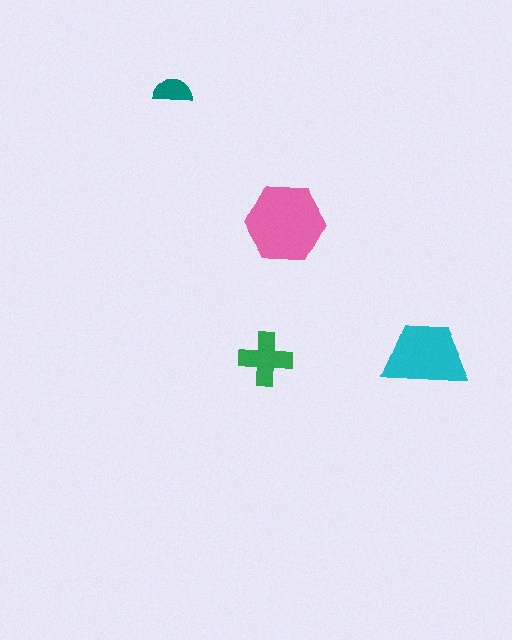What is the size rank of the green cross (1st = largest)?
3rd.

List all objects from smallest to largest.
The teal semicircle, the green cross, the cyan trapezoid, the pink hexagon.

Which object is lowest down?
The green cross is bottommost.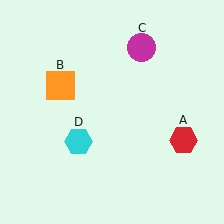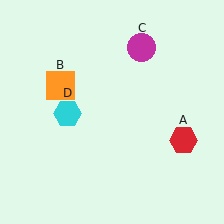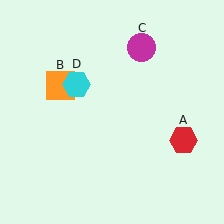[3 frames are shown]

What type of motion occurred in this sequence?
The cyan hexagon (object D) rotated clockwise around the center of the scene.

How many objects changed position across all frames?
1 object changed position: cyan hexagon (object D).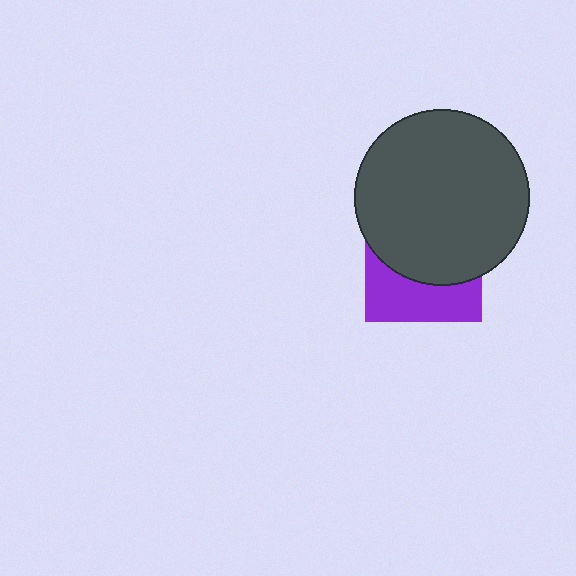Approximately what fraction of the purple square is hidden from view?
Roughly 61% of the purple square is hidden behind the dark gray circle.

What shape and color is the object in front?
The object in front is a dark gray circle.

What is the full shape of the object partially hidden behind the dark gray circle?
The partially hidden object is a purple square.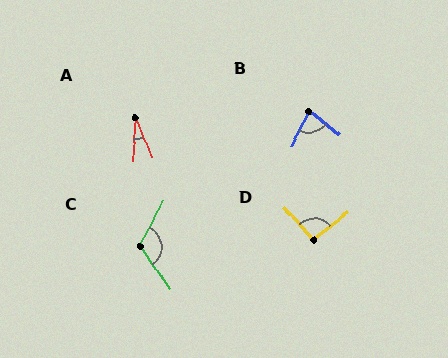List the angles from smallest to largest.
A (25°), B (79°), D (92°), C (117°).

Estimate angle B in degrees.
Approximately 79 degrees.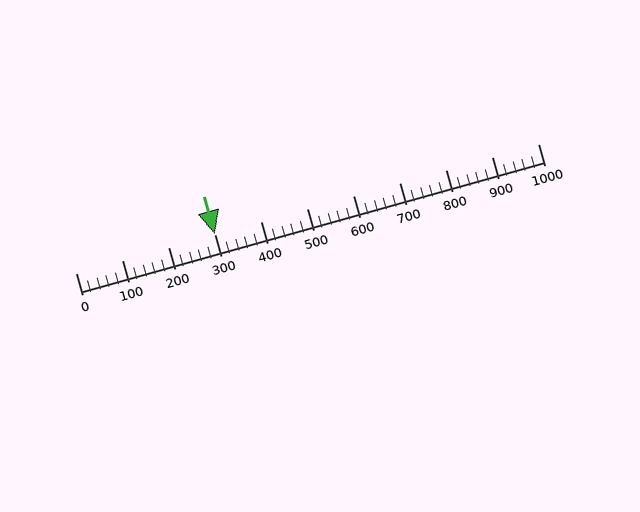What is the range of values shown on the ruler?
The ruler shows values from 0 to 1000.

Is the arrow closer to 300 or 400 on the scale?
The arrow is closer to 300.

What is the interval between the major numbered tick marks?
The major tick marks are spaced 100 units apart.